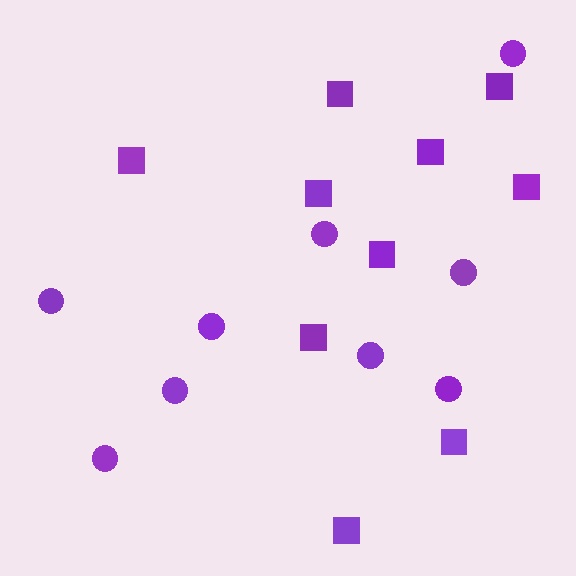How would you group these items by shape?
There are 2 groups: one group of circles (9) and one group of squares (10).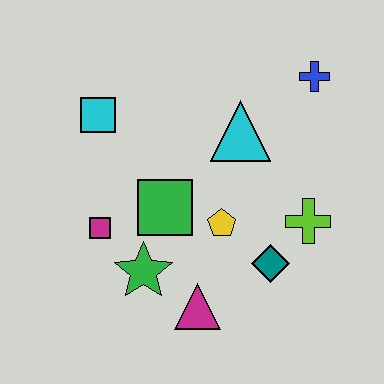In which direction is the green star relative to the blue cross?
The green star is below the blue cross.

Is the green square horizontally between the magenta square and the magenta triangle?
Yes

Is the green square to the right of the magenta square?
Yes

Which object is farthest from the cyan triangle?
The magenta triangle is farthest from the cyan triangle.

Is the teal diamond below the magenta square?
Yes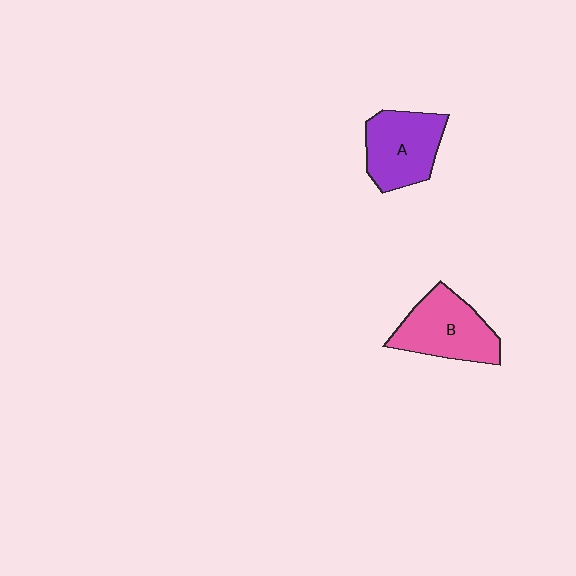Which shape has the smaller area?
Shape A (purple).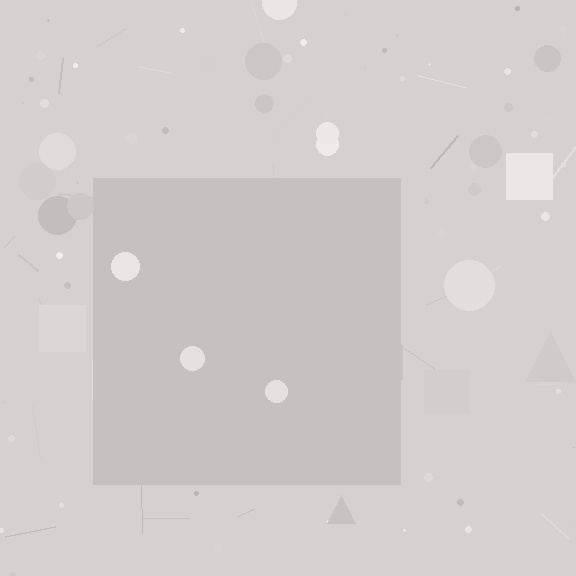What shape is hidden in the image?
A square is hidden in the image.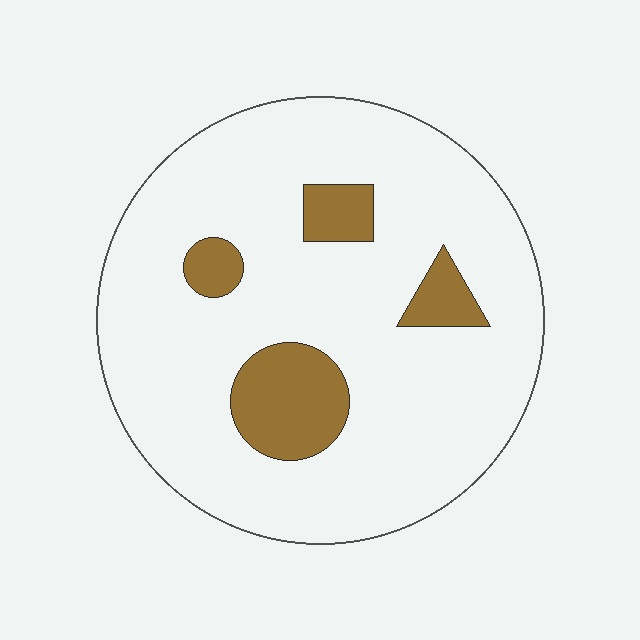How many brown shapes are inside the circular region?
4.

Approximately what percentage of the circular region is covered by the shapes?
Approximately 15%.